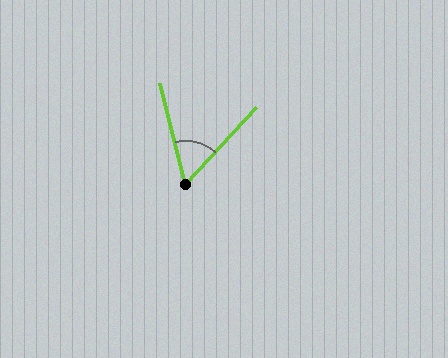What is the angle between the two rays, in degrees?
Approximately 57 degrees.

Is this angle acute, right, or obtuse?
It is acute.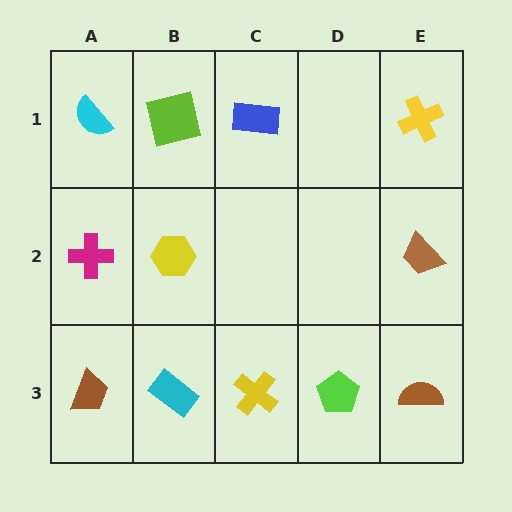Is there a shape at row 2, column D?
No, that cell is empty.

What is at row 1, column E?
A yellow cross.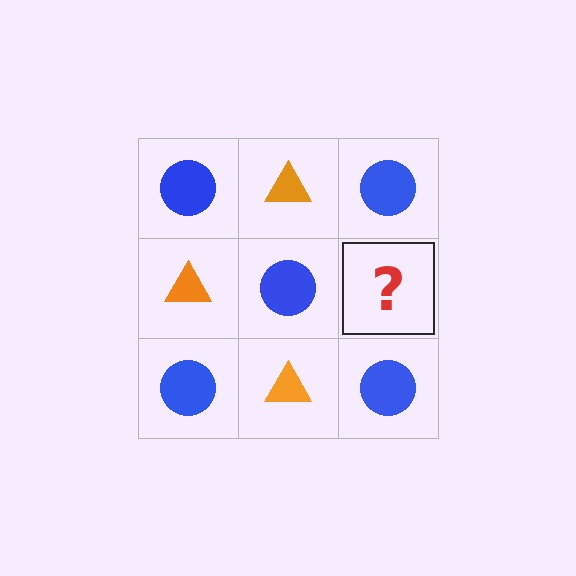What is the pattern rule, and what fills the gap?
The rule is that it alternates blue circle and orange triangle in a checkerboard pattern. The gap should be filled with an orange triangle.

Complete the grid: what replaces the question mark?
The question mark should be replaced with an orange triangle.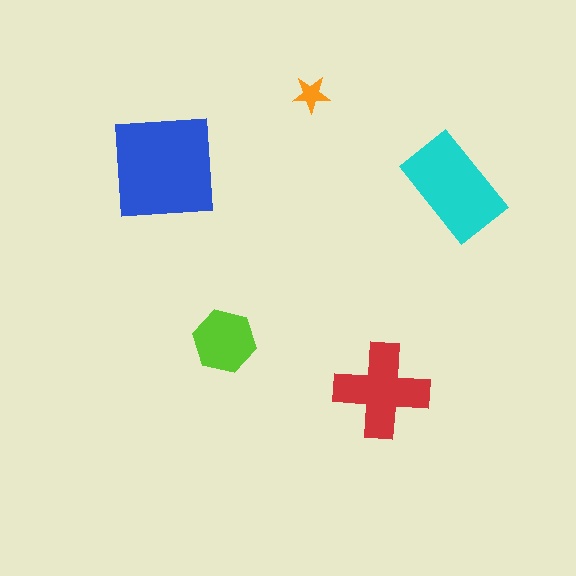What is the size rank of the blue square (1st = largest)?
1st.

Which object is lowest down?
The red cross is bottommost.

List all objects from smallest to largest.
The orange star, the lime hexagon, the red cross, the cyan rectangle, the blue square.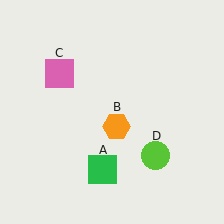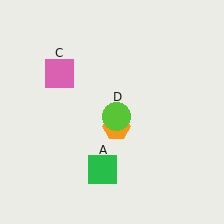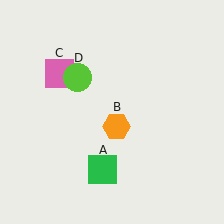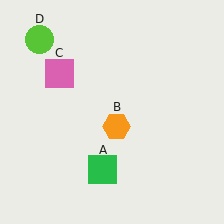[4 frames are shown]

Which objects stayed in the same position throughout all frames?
Green square (object A) and orange hexagon (object B) and pink square (object C) remained stationary.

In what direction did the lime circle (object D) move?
The lime circle (object D) moved up and to the left.